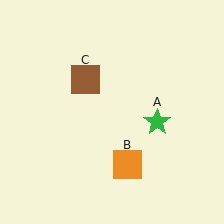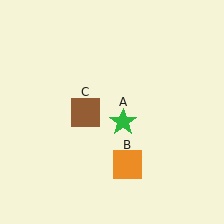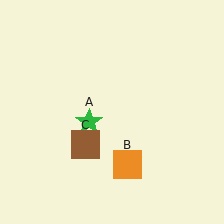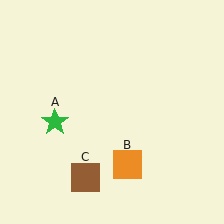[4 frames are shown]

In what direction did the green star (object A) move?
The green star (object A) moved left.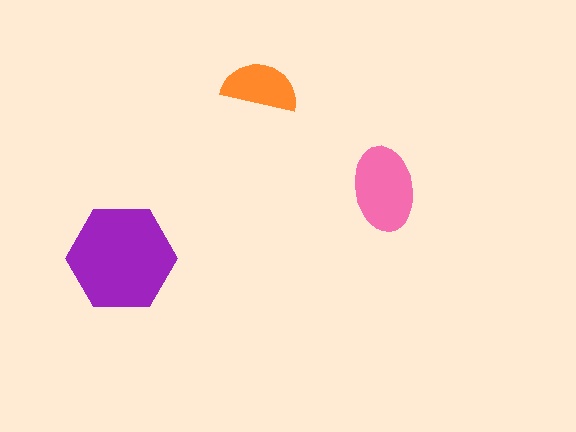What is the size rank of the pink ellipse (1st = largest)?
2nd.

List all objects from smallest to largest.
The orange semicircle, the pink ellipse, the purple hexagon.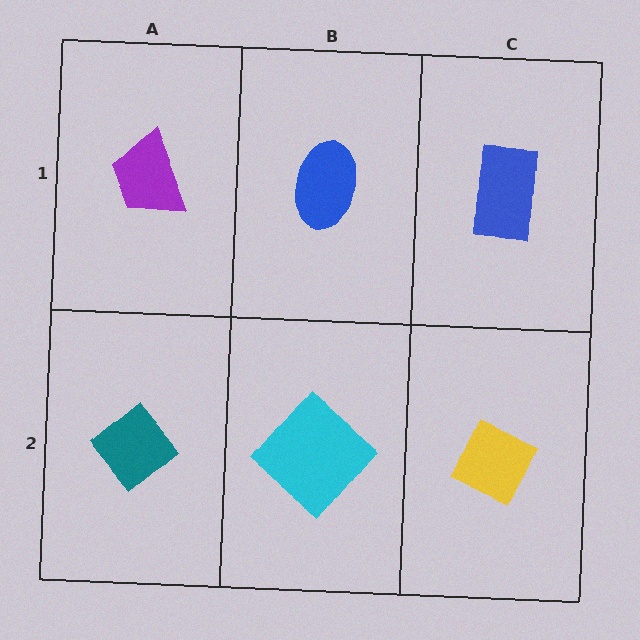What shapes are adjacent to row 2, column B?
A blue ellipse (row 1, column B), a teal diamond (row 2, column A), a yellow diamond (row 2, column C).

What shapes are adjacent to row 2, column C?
A blue rectangle (row 1, column C), a cyan diamond (row 2, column B).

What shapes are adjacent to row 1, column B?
A cyan diamond (row 2, column B), a purple trapezoid (row 1, column A), a blue rectangle (row 1, column C).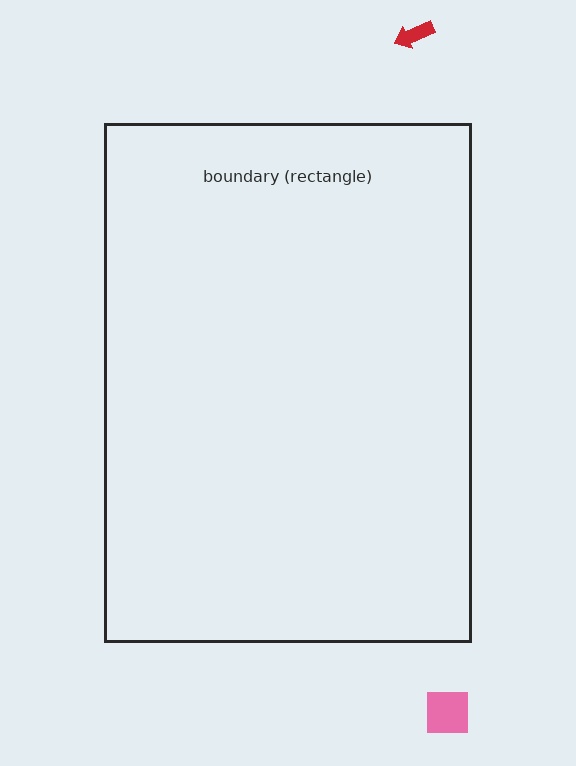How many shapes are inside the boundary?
0 inside, 2 outside.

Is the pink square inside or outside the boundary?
Outside.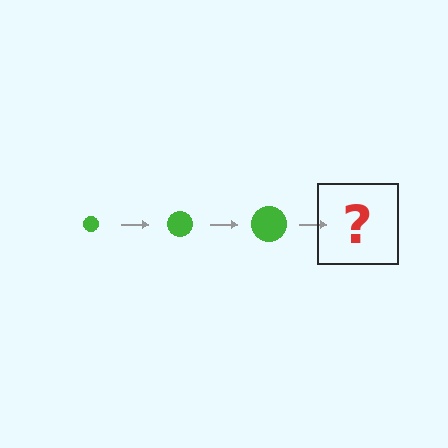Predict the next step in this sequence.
The next step is a green circle, larger than the previous one.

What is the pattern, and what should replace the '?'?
The pattern is that the circle gets progressively larger each step. The '?' should be a green circle, larger than the previous one.